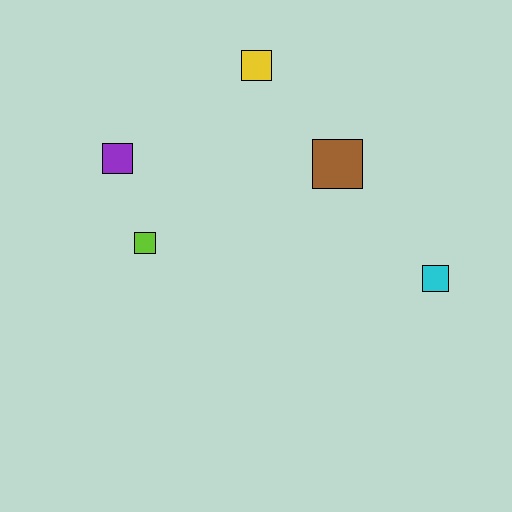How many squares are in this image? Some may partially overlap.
There are 5 squares.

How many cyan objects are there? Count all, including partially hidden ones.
There is 1 cyan object.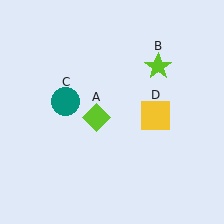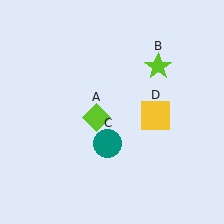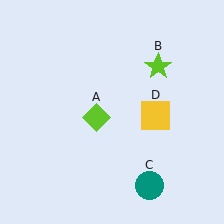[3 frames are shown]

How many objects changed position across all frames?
1 object changed position: teal circle (object C).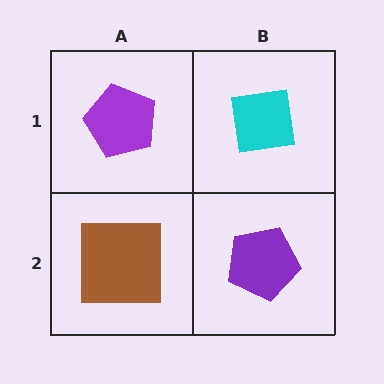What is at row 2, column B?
A purple pentagon.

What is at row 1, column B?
A cyan square.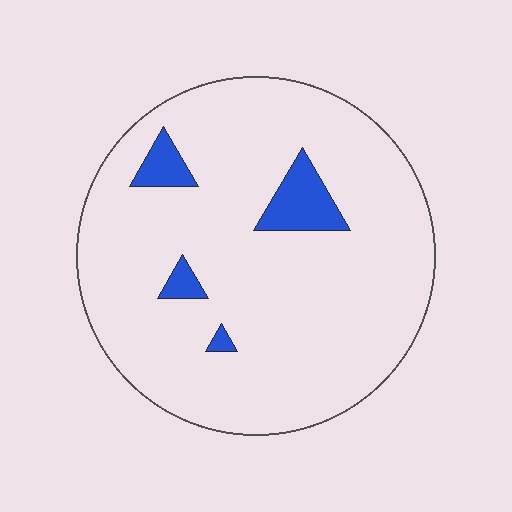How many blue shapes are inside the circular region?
4.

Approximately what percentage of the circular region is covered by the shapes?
Approximately 10%.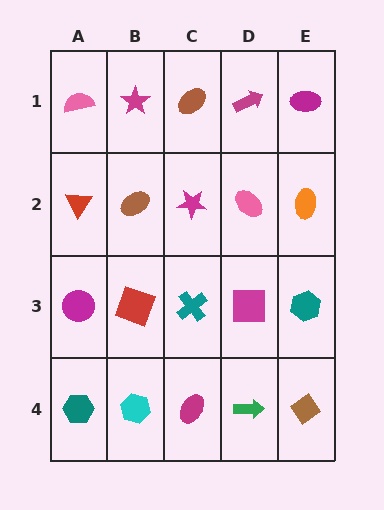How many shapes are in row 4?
5 shapes.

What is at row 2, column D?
A pink ellipse.